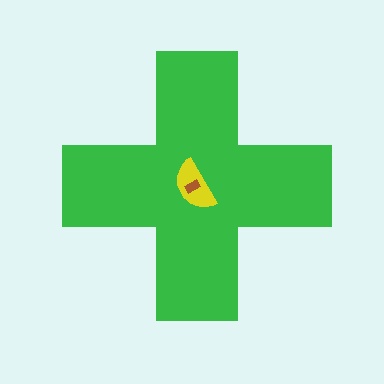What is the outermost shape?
The green cross.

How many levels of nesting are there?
3.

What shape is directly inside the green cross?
The yellow semicircle.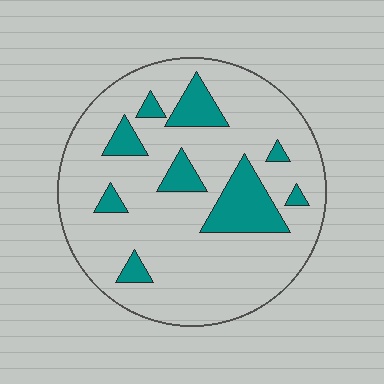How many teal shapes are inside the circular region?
9.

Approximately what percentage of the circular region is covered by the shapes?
Approximately 20%.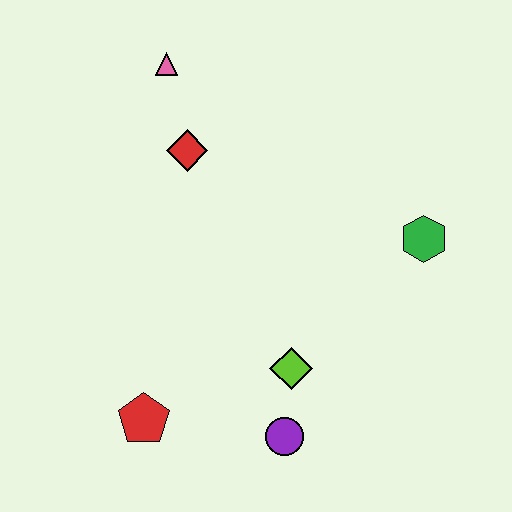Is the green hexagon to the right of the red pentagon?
Yes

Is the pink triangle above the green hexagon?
Yes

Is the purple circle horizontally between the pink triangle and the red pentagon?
No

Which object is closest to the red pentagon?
The purple circle is closest to the red pentagon.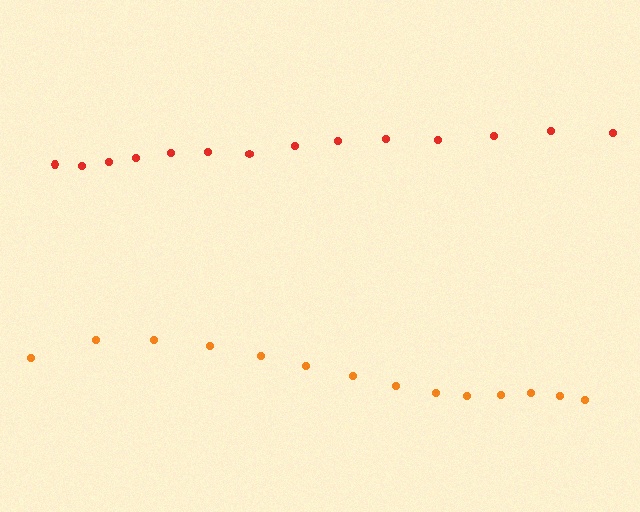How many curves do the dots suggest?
There are 2 distinct paths.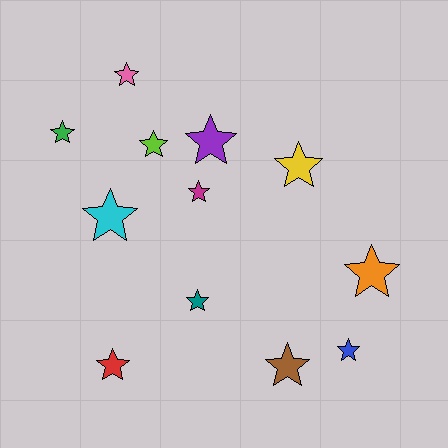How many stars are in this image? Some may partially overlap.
There are 12 stars.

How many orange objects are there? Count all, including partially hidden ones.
There is 1 orange object.